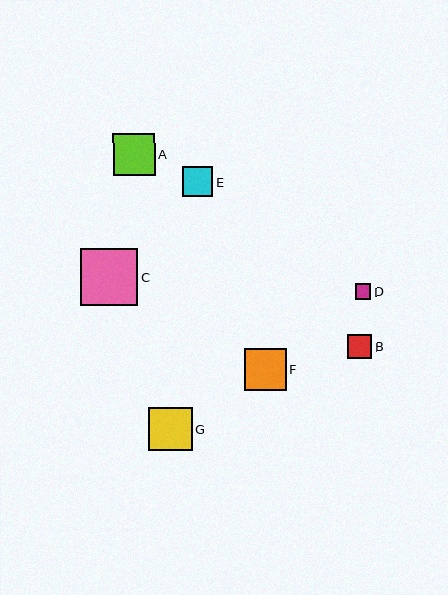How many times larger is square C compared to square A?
Square C is approximately 1.4 times the size of square A.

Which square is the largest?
Square C is the largest with a size of approximately 57 pixels.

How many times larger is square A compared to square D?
Square A is approximately 2.6 times the size of square D.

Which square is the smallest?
Square D is the smallest with a size of approximately 16 pixels.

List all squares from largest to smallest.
From largest to smallest: C, G, F, A, E, B, D.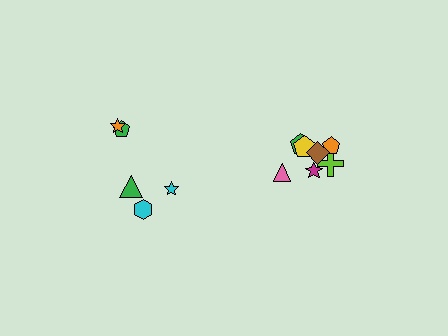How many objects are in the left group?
There are 5 objects.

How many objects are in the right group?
There are 7 objects.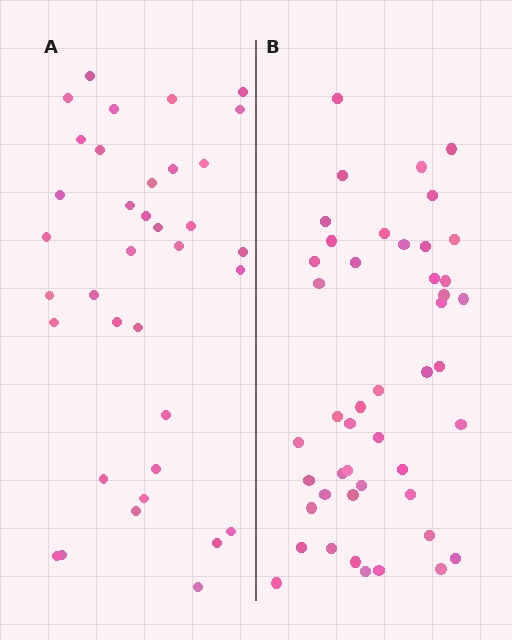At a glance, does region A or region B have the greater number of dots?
Region B (the right region) has more dots.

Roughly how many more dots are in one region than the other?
Region B has roughly 10 or so more dots than region A.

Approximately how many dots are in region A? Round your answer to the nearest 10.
About 40 dots. (The exact count is 36, which rounds to 40.)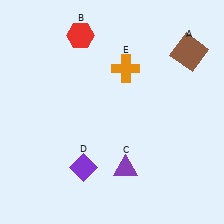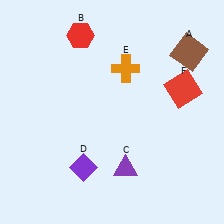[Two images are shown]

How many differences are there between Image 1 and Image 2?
There is 1 difference between the two images.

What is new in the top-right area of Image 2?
A red square (F) was added in the top-right area of Image 2.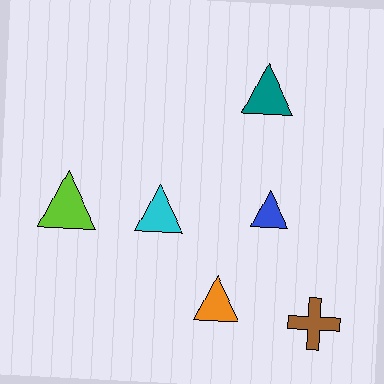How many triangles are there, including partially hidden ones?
There are 5 triangles.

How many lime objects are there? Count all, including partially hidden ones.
There is 1 lime object.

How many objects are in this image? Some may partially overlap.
There are 6 objects.